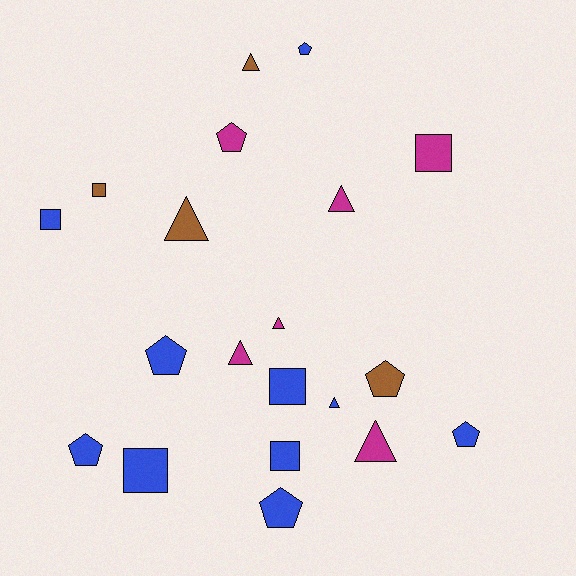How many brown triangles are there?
There are 2 brown triangles.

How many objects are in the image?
There are 20 objects.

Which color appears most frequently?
Blue, with 10 objects.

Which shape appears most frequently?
Triangle, with 7 objects.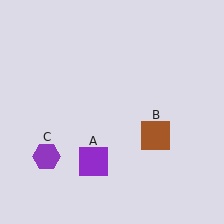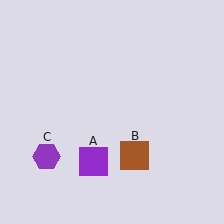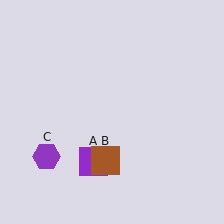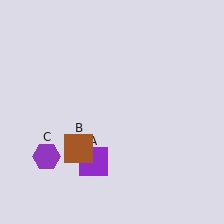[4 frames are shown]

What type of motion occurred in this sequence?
The brown square (object B) rotated clockwise around the center of the scene.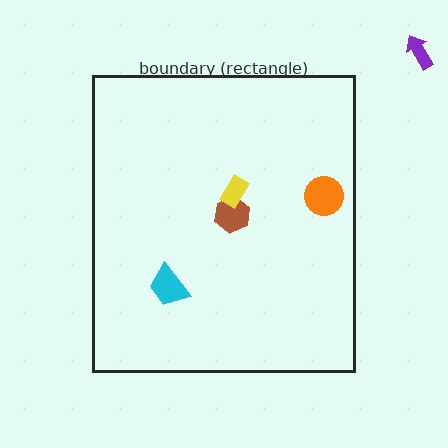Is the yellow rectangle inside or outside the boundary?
Inside.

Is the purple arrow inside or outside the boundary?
Outside.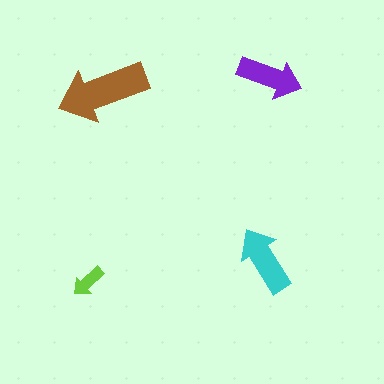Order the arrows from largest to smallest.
the brown one, the cyan one, the purple one, the lime one.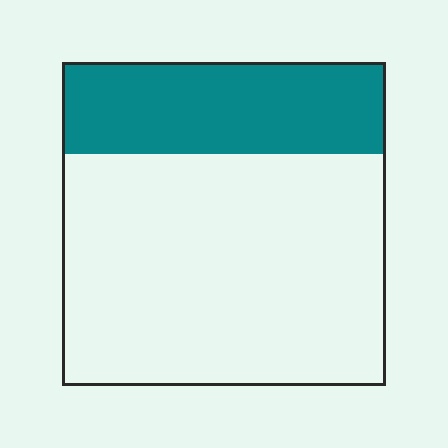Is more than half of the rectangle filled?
No.